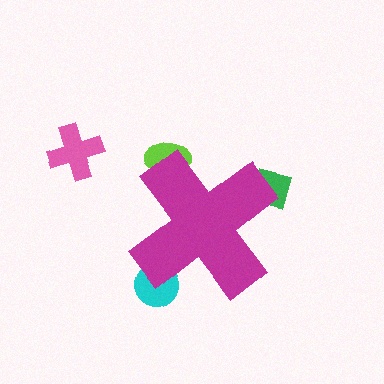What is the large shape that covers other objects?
A magenta cross.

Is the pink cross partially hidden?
No, the pink cross is fully visible.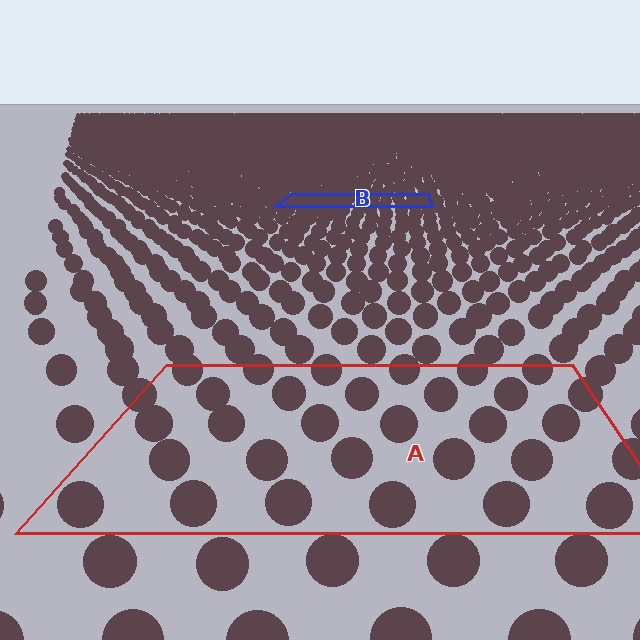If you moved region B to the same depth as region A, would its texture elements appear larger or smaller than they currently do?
They would appear larger. At a closer depth, the same texture elements are projected at a bigger on-screen size.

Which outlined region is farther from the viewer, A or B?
Region B is farther from the viewer — the texture elements inside it appear smaller and more densely packed.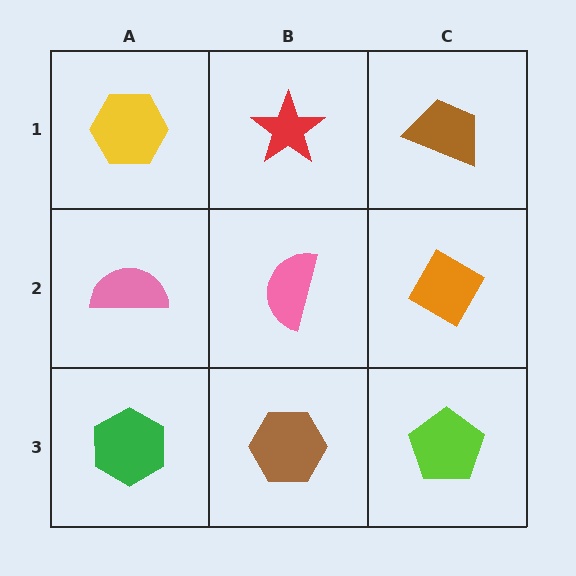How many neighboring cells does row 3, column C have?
2.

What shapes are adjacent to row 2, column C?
A brown trapezoid (row 1, column C), a lime pentagon (row 3, column C), a pink semicircle (row 2, column B).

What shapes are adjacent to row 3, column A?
A pink semicircle (row 2, column A), a brown hexagon (row 3, column B).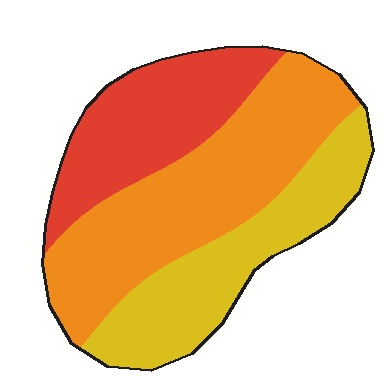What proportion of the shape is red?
Red covers around 25% of the shape.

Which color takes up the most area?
Orange, at roughly 45%.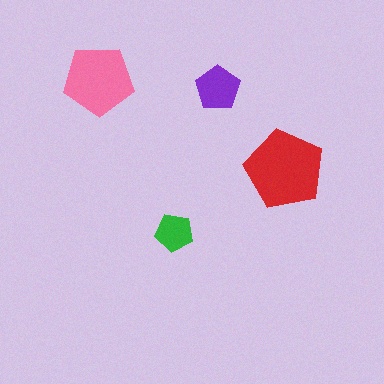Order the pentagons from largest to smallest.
the red one, the pink one, the purple one, the green one.